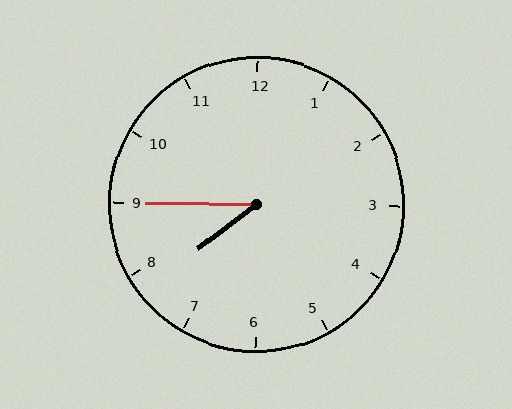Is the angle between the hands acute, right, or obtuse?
It is acute.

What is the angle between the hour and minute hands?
Approximately 38 degrees.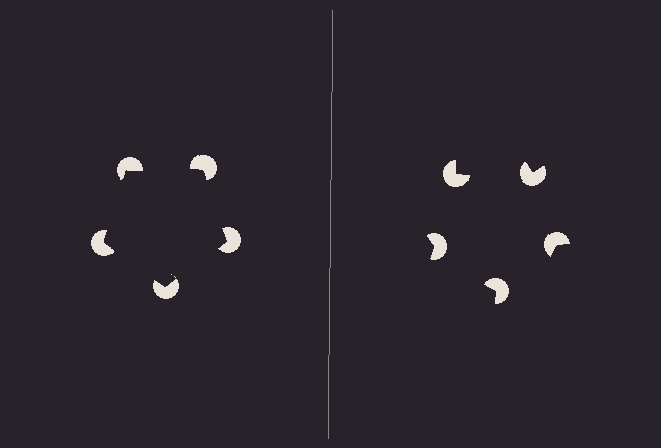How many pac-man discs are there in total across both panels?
10 — 5 on each side.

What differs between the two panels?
The pac-man discs are positioned identically on both sides; only the wedge orientations differ. On the left they align to a pentagon; on the right they are misaligned.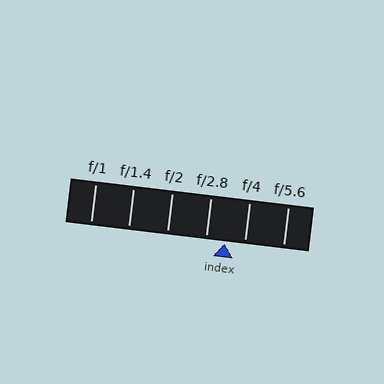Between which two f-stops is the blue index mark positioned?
The index mark is between f/2.8 and f/4.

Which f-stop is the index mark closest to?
The index mark is closest to f/2.8.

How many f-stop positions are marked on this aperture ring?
There are 6 f-stop positions marked.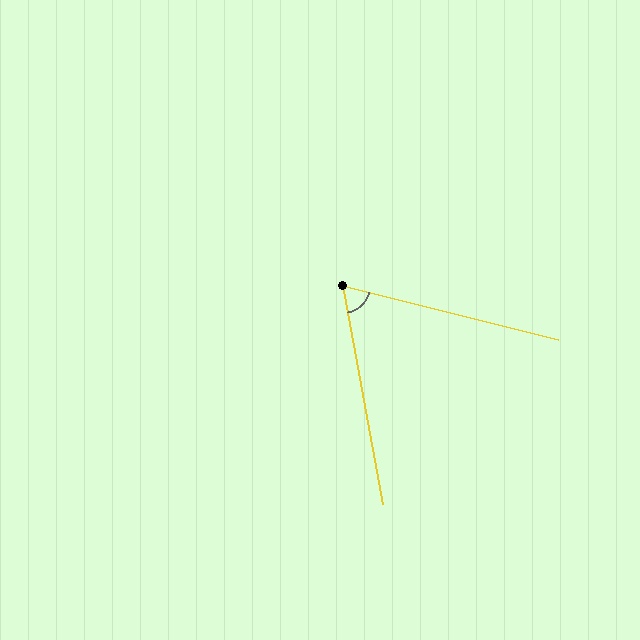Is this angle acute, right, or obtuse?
It is acute.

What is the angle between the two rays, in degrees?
Approximately 66 degrees.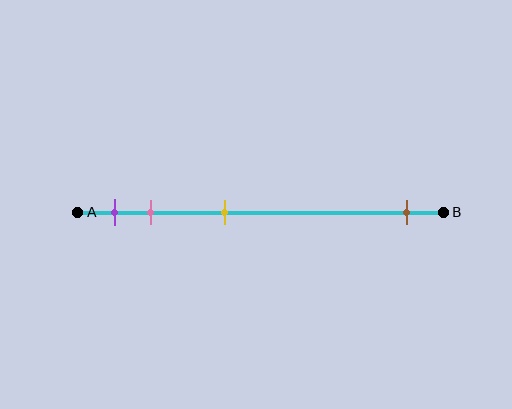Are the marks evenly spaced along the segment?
No, the marks are not evenly spaced.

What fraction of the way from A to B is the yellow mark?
The yellow mark is approximately 40% (0.4) of the way from A to B.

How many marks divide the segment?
There are 4 marks dividing the segment.